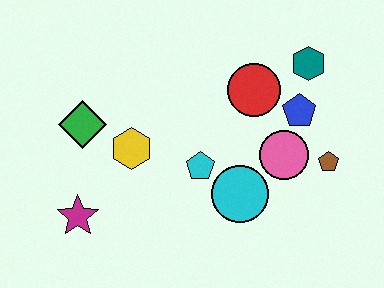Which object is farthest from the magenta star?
The teal hexagon is farthest from the magenta star.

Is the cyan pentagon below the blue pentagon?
Yes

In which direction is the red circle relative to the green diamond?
The red circle is to the right of the green diamond.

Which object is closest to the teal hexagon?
The blue pentagon is closest to the teal hexagon.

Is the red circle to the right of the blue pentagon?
No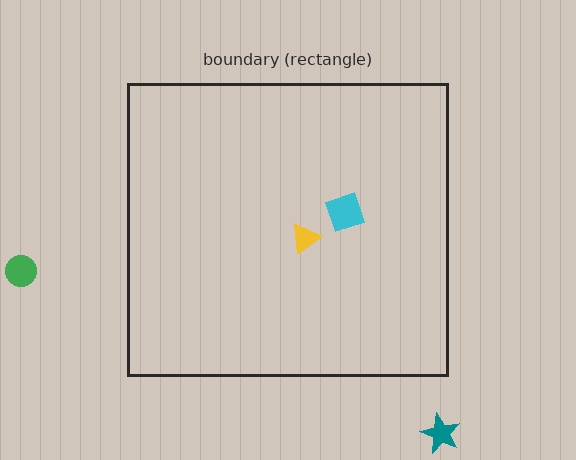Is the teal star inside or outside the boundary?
Outside.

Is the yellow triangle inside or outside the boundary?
Inside.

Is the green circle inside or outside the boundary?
Outside.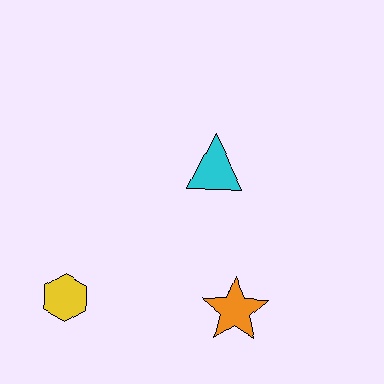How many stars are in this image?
There is 1 star.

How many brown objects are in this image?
There are no brown objects.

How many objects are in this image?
There are 3 objects.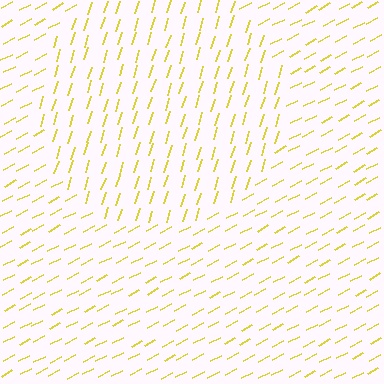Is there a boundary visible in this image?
Yes, there is a texture boundary formed by a change in line orientation.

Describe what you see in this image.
The image is filled with small yellow line segments. A circle region in the image has lines oriented differently from the surrounding lines, creating a visible texture boundary.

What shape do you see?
I see a circle.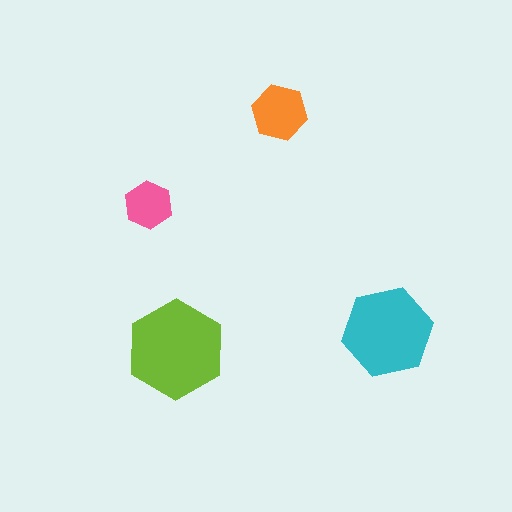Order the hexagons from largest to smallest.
the lime one, the cyan one, the orange one, the pink one.